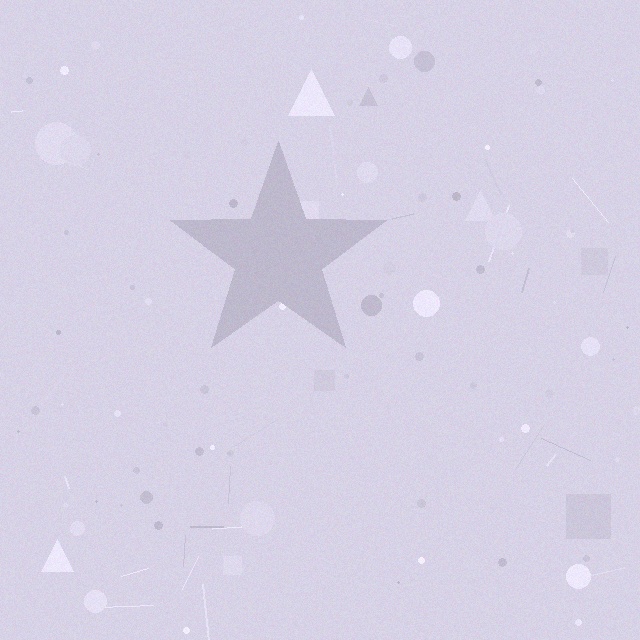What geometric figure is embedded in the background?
A star is embedded in the background.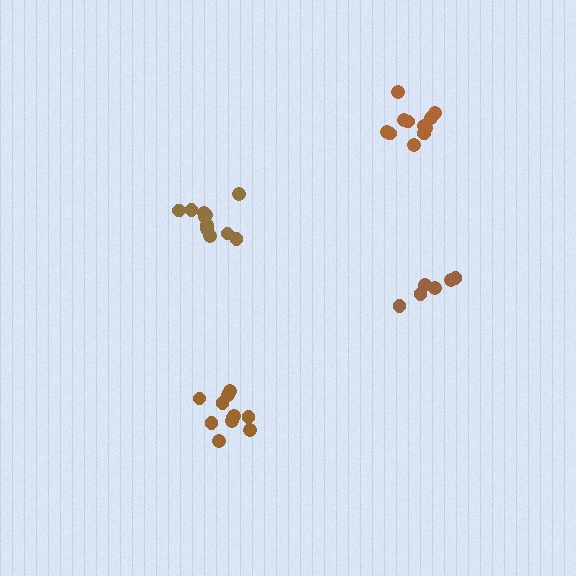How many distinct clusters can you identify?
There are 4 distinct clusters.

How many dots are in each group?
Group 1: 6 dots, Group 2: 11 dots, Group 3: 11 dots, Group 4: 11 dots (39 total).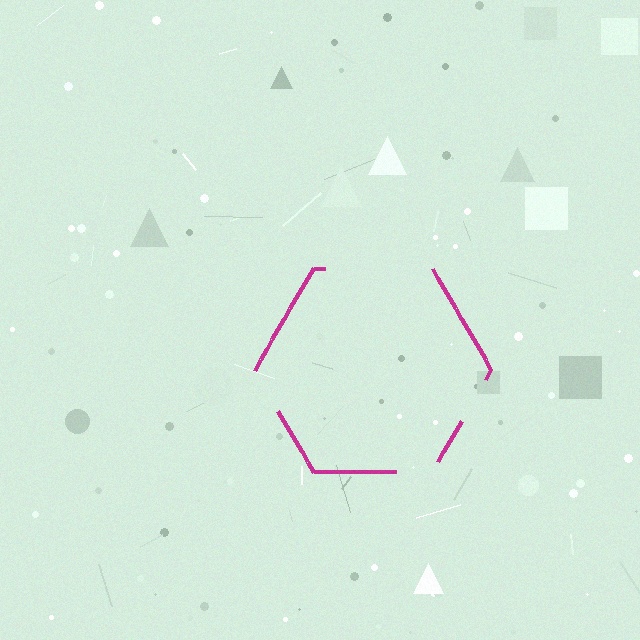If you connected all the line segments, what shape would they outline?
They would outline a hexagon.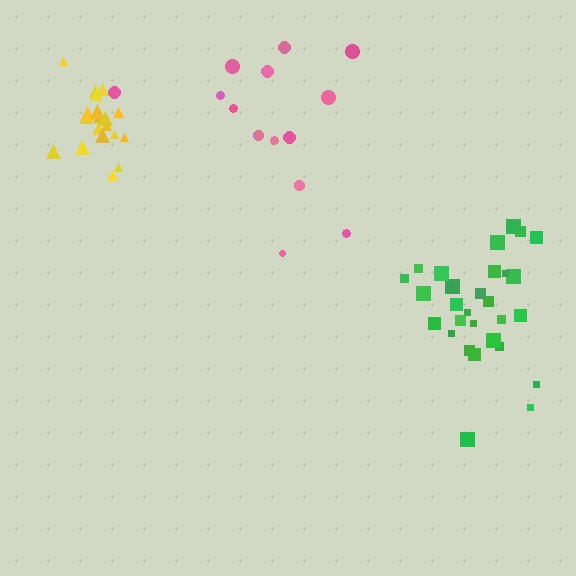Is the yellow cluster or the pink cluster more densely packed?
Yellow.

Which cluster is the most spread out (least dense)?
Pink.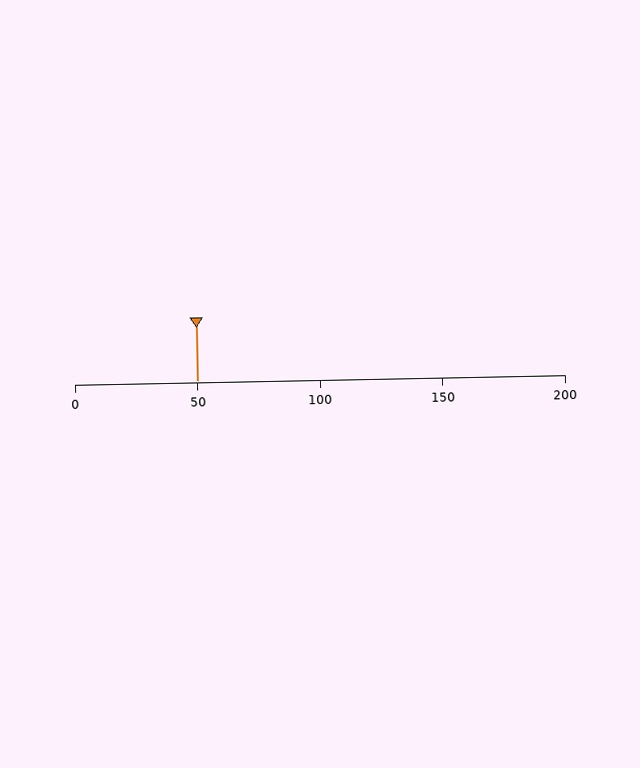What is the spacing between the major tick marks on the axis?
The major ticks are spaced 50 apart.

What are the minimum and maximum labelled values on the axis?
The axis runs from 0 to 200.